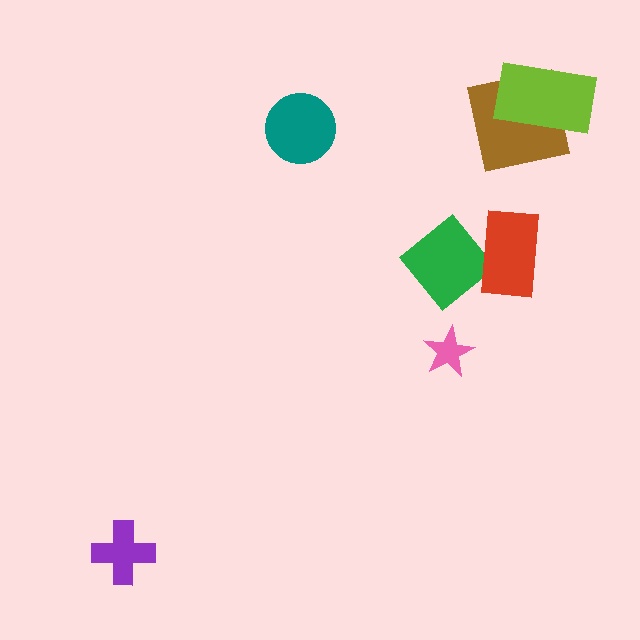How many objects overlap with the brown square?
1 object overlaps with the brown square.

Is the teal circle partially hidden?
No, no other shape covers it.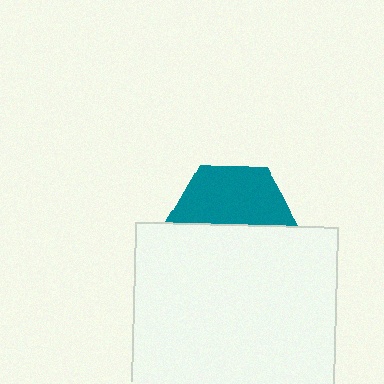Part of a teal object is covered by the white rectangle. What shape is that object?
It is a hexagon.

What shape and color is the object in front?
The object in front is a white rectangle.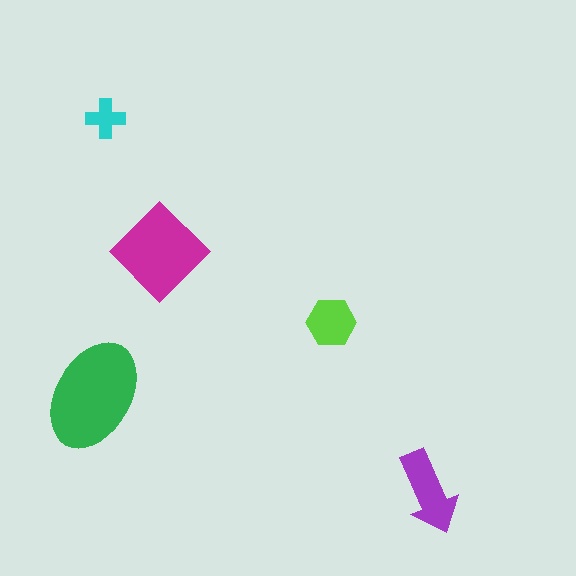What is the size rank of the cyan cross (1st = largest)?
5th.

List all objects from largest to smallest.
The green ellipse, the magenta diamond, the purple arrow, the lime hexagon, the cyan cross.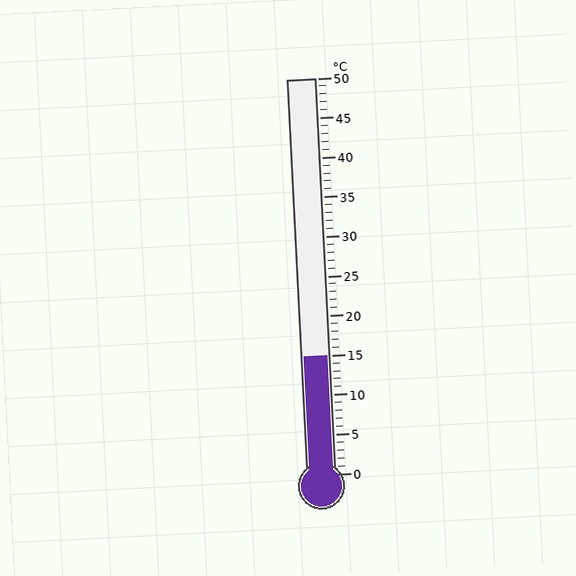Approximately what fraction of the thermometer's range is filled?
The thermometer is filled to approximately 30% of its range.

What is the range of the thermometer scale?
The thermometer scale ranges from 0°C to 50°C.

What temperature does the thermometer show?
The thermometer shows approximately 15°C.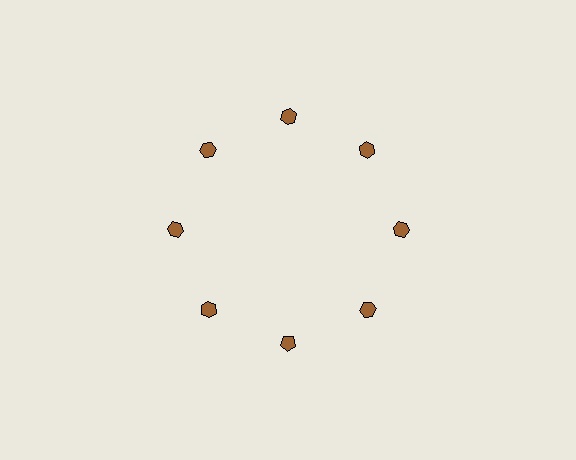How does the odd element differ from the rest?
It has a different shape: pentagon instead of hexagon.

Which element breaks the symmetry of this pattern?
The brown pentagon at roughly the 6 o'clock position breaks the symmetry. All other shapes are brown hexagons.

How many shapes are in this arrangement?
There are 8 shapes arranged in a ring pattern.